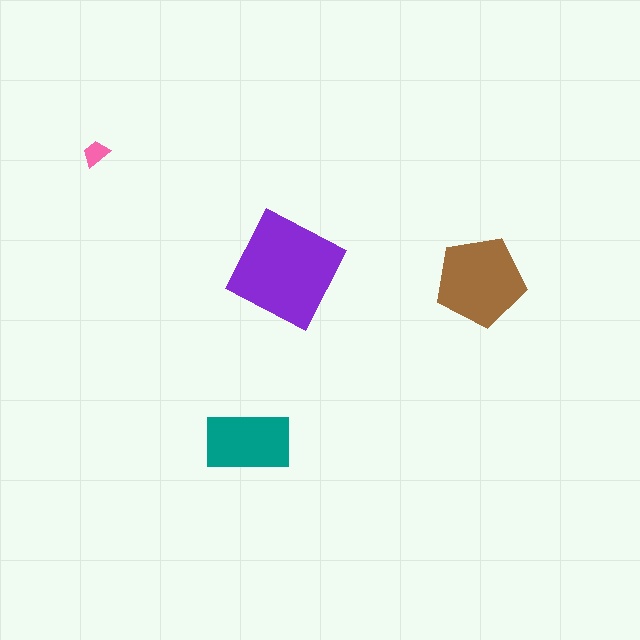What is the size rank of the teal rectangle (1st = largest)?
3rd.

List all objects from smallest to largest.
The pink trapezoid, the teal rectangle, the brown pentagon, the purple square.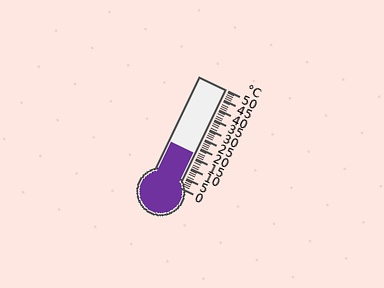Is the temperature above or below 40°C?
The temperature is below 40°C.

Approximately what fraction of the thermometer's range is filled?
The thermometer is filled to approximately 35% of its range.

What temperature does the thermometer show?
The thermometer shows approximately 17°C.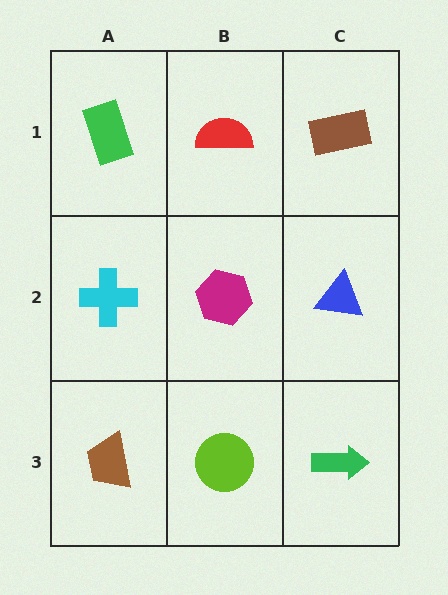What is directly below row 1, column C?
A blue triangle.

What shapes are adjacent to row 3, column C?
A blue triangle (row 2, column C), a lime circle (row 3, column B).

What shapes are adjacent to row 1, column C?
A blue triangle (row 2, column C), a red semicircle (row 1, column B).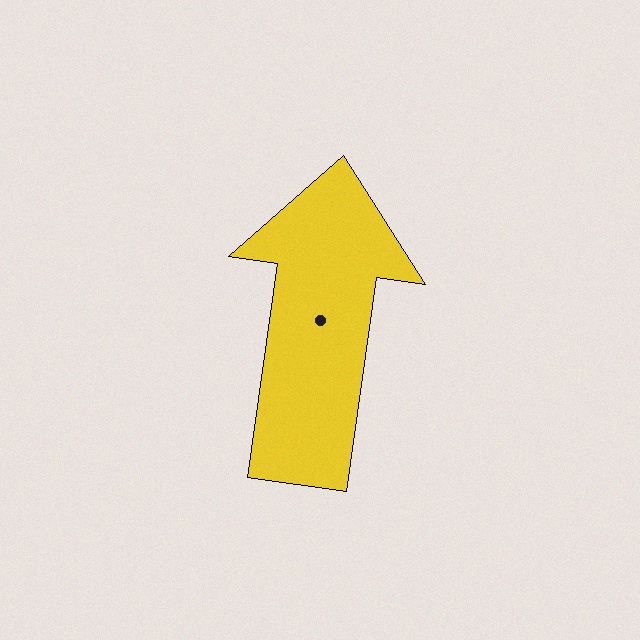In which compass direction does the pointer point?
North.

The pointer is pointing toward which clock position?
Roughly 12 o'clock.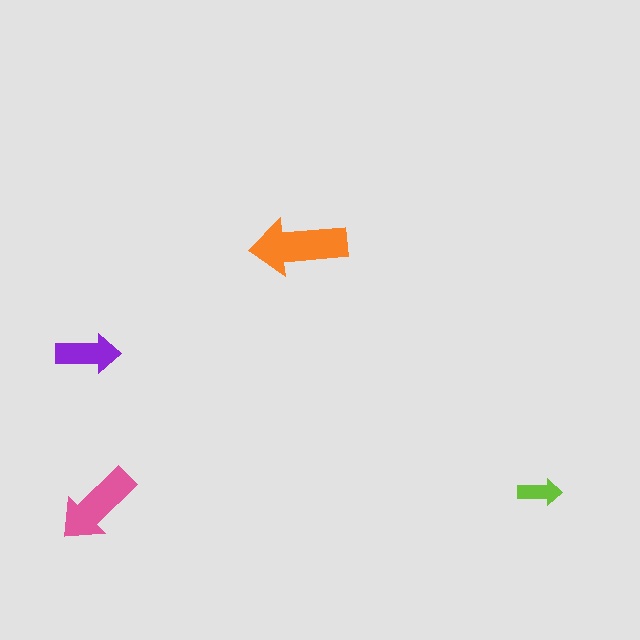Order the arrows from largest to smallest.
the orange one, the pink one, the purple one, the lime one.